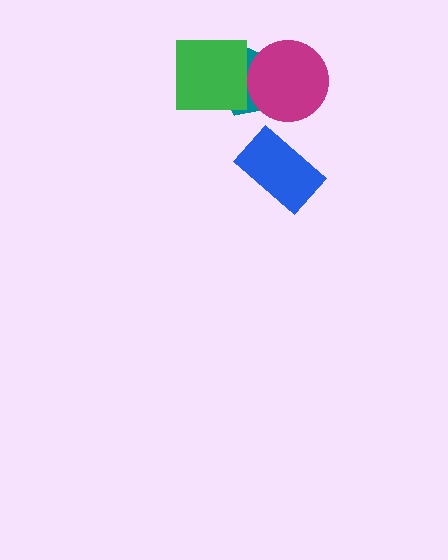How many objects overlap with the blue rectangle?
0 objects overlap with the blue rectangle.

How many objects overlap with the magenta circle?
1 object overlaps with the magenta circle.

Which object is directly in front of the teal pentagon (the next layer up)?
The green square is directly in front of the teal pentagon.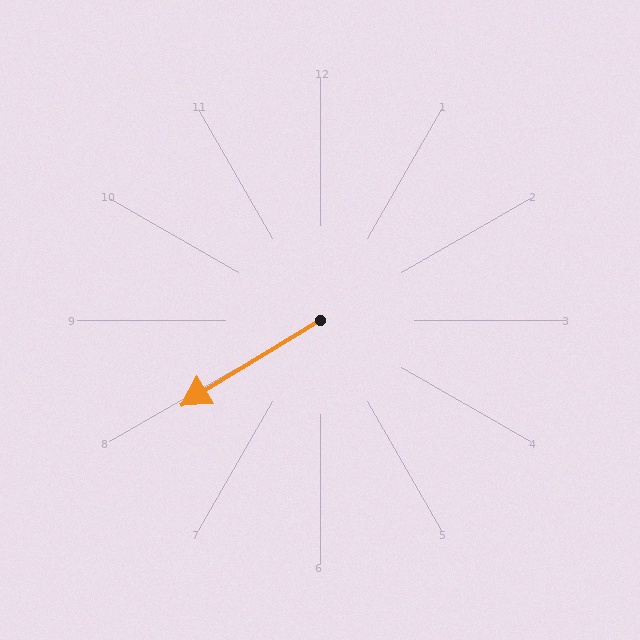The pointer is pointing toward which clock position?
Roughly 8 o'clock.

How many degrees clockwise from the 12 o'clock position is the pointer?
Approximately 239 degrees.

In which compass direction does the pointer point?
Southwest.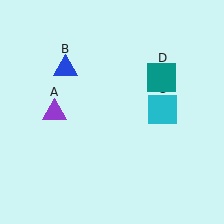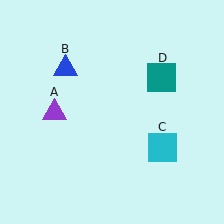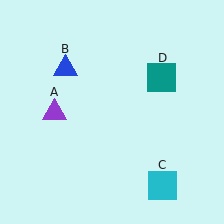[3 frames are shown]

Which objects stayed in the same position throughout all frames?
Purple triangle (object A) and blue triangle (object B) and teal square (object D) remained stationary.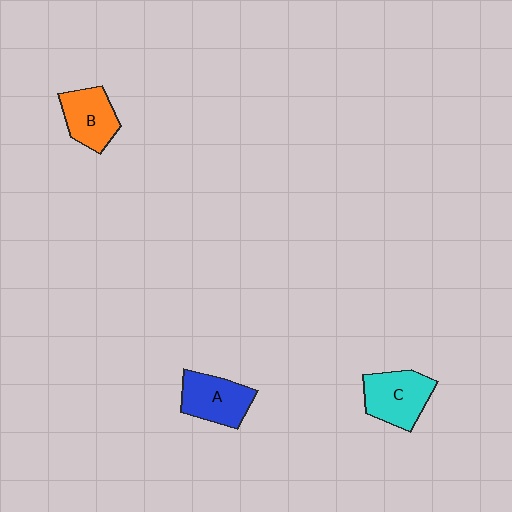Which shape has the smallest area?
Shape B (orange).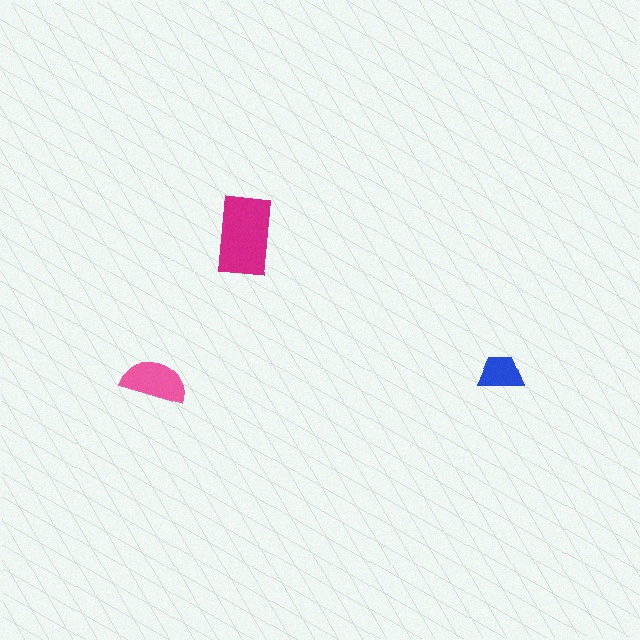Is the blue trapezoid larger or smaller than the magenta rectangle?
Smaller.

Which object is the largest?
The magenta rectangle.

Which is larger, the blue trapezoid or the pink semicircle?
The pink semicircle.